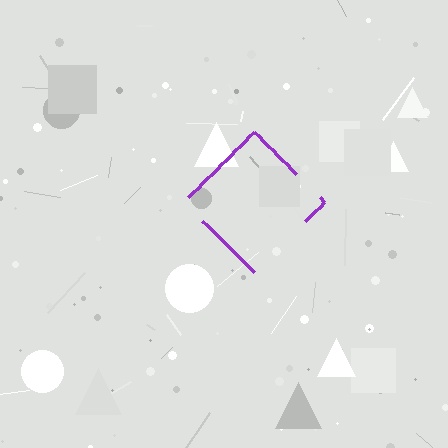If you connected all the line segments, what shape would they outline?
They would outline a diamond.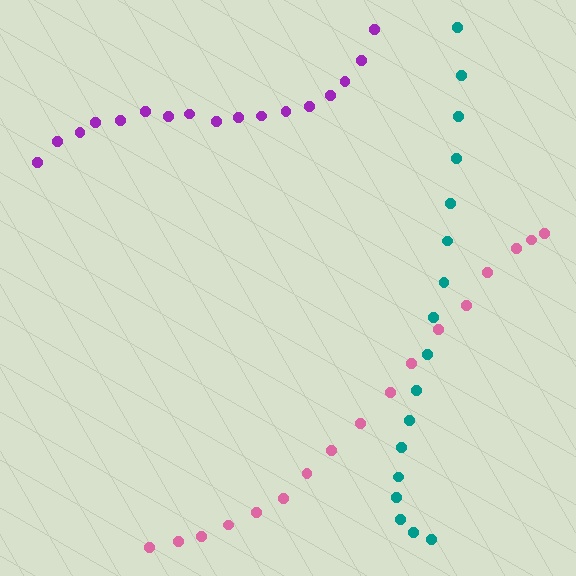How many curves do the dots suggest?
There are 3 distinct paths.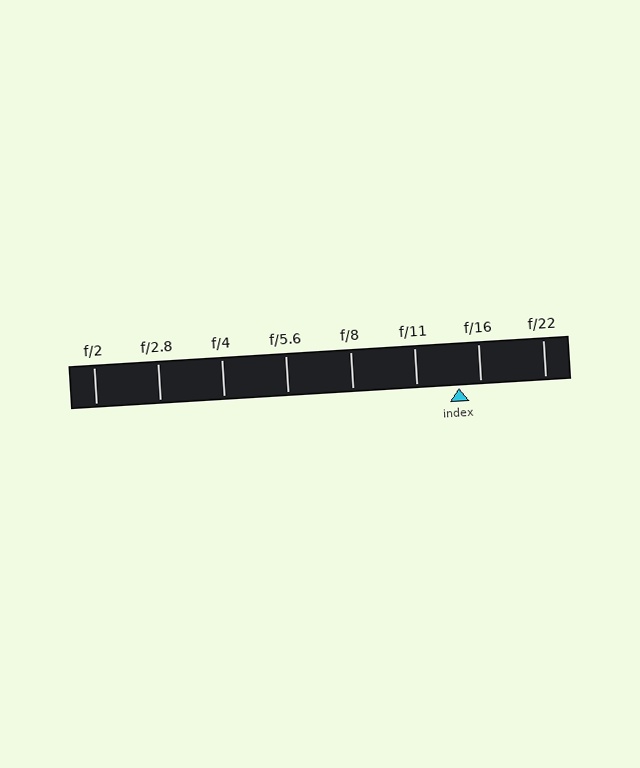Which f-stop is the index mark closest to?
The index mark is closest to f/16.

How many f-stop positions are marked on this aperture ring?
There are 8 f-stop positions marked.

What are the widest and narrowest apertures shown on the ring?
The widest aperture shown is f/2 and the narrowest is f/22.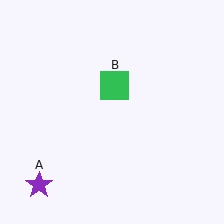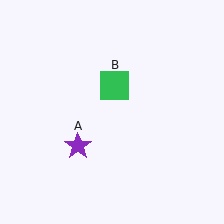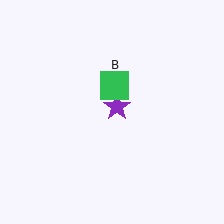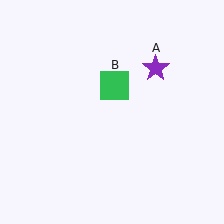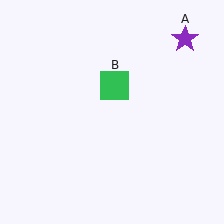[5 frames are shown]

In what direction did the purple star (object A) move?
The purple star (object A) moved up and to the right.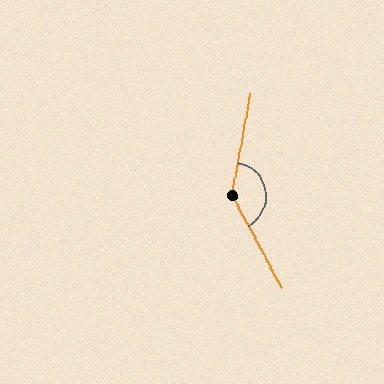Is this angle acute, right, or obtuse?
It is obtuse.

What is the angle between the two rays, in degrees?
Approximately 142 degrees.